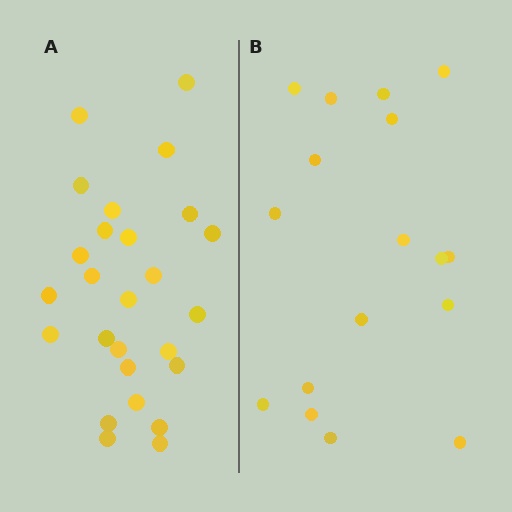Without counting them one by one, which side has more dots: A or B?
Region A (the left region) has more dots.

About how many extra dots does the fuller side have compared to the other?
Region A has roughly 8 or so more dots than region B.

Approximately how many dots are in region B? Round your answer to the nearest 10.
About 20 dots. (The exact count is 17, which rounds to 20.)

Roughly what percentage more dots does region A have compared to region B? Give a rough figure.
About 55% more.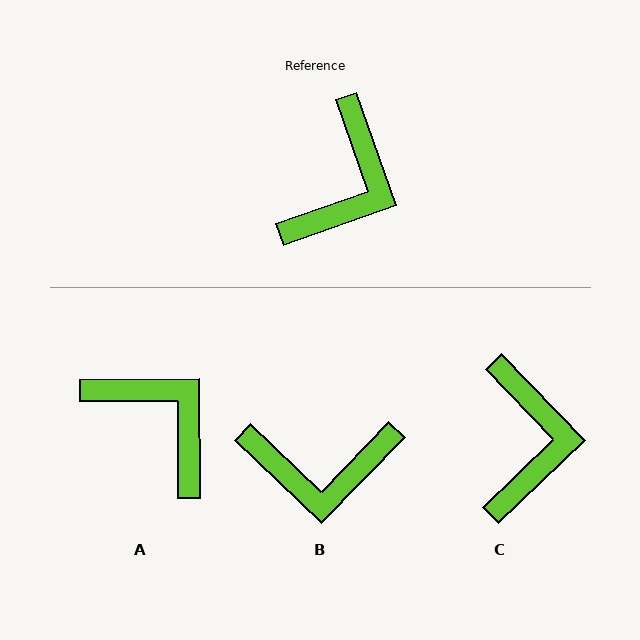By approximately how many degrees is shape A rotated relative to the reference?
Approximately 71 degrees counter-clockwise.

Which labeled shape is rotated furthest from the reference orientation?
A, about 71 degrees away.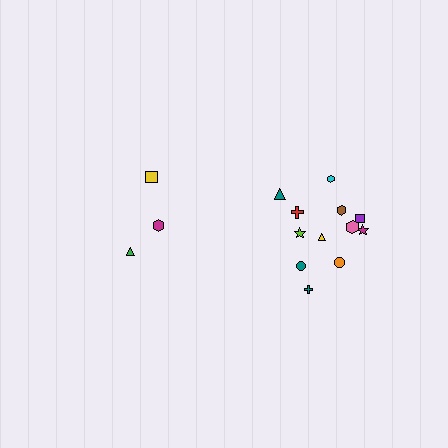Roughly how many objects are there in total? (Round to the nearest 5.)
Roughly 15 objects in total.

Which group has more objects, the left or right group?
The right group.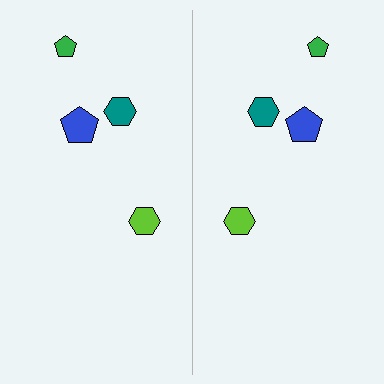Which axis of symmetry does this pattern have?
The pattern has a vertical axis of symmetry running through the center of the image.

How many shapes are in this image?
There are 8 shapes in this image.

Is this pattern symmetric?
Yes, this pattern has bilateral (reflection) symmetry.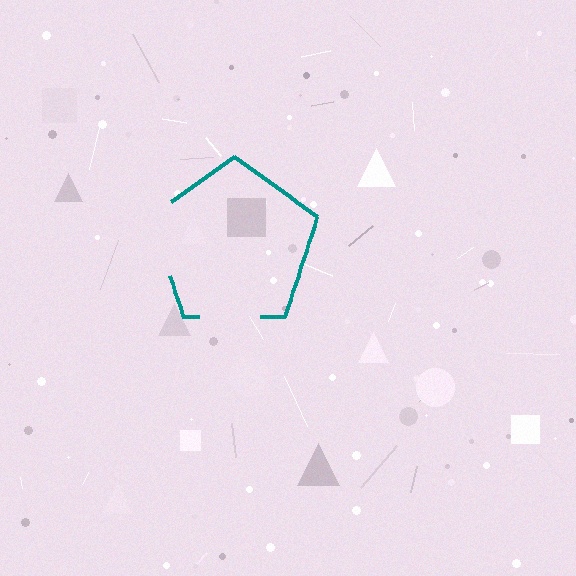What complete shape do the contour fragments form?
The contour fragments form a pentagon.